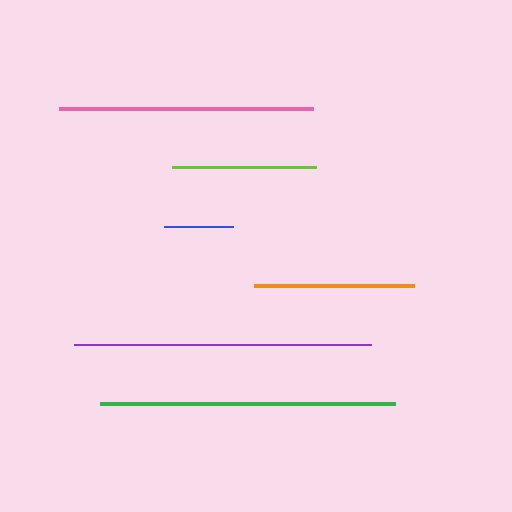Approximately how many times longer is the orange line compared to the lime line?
The orange line is approximately 1.1 times the length of the lime line.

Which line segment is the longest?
The purple line is the longest at approximately 297 pixels.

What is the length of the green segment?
The green segment is approximately 295 pixels long.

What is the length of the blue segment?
The blue segment is approximately 69 pixels long.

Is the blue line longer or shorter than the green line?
The green line is longer than the blue line.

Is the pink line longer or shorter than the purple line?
The purple line is longer than the pink line.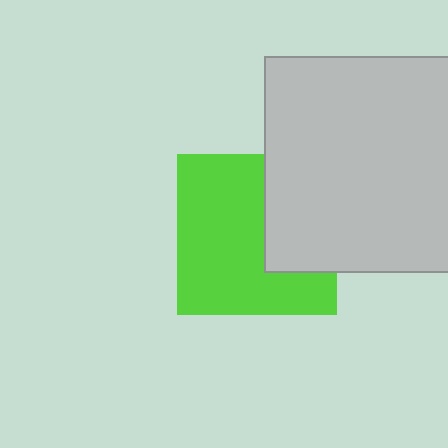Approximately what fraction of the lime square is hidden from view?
Roughly 34% of the lime square is hidden behind the light gray rectangle.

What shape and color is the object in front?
The object in front is a light gray rectangle.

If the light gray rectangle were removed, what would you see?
You would see the complete lime square.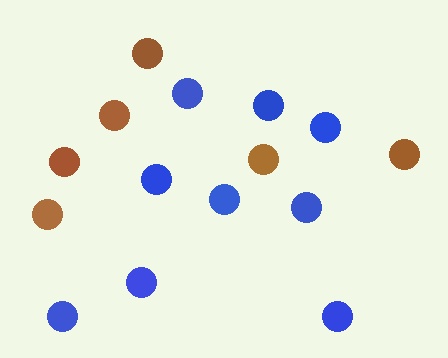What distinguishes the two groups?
There are 2 groups: one group of blue circles (9) and one group of brown circles (6).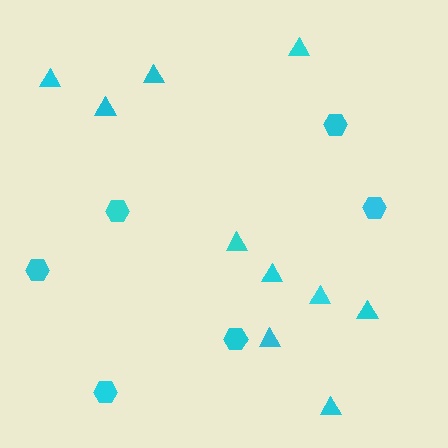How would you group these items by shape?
There are 2 groups: one group of hexagons (6) and one group of triangles (10).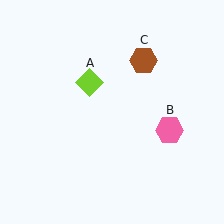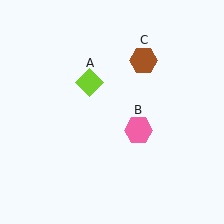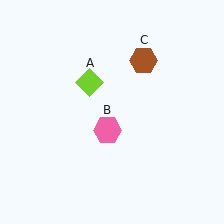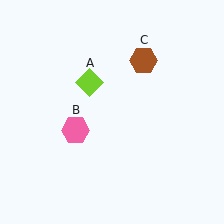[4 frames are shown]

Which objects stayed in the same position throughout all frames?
Lime diamond (object A) and brown hexagon (object C) remained stationary.